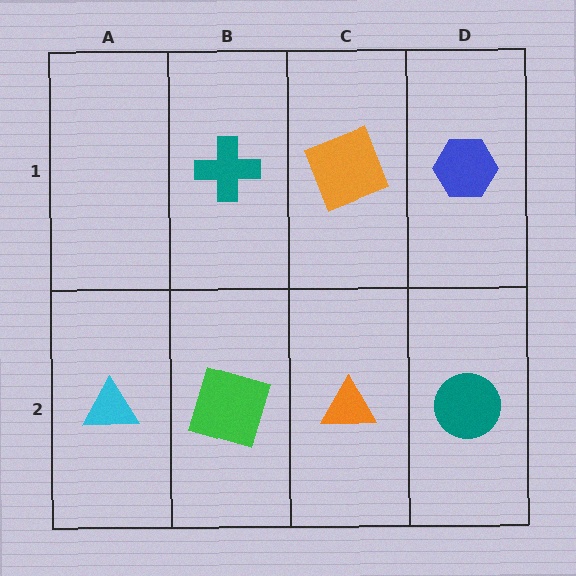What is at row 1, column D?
A blue hexagon.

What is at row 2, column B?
A green square.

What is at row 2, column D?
A teal circle.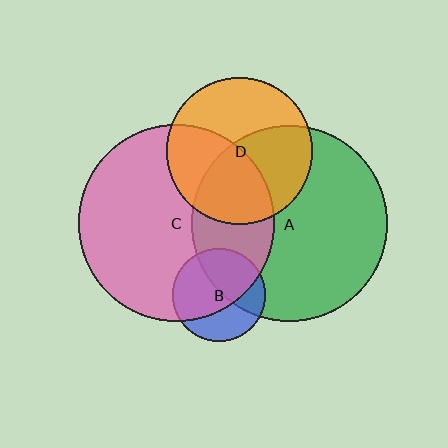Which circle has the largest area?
Circle C (pink).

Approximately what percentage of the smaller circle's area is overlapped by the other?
Approximately 30%.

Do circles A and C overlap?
Yes.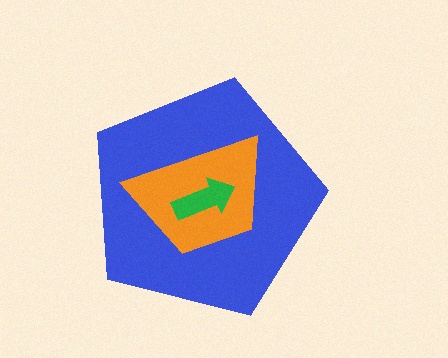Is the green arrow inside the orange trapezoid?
Yes.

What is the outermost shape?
The blue pentagon.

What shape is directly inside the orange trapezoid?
The green arrow.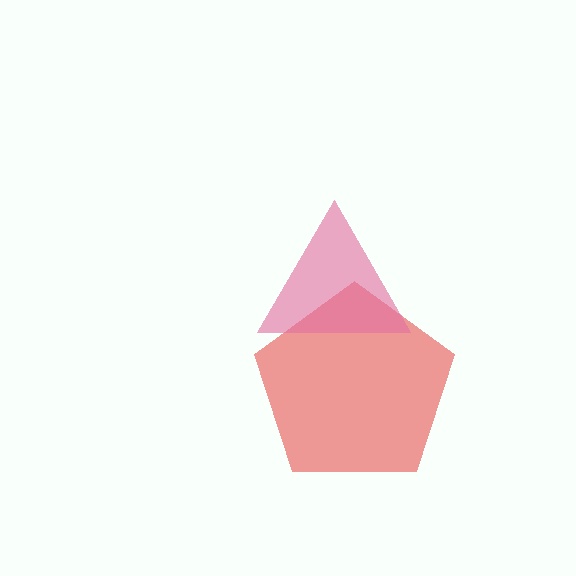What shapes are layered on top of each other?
The layered shapes are: a red pentagon, a pink triangle.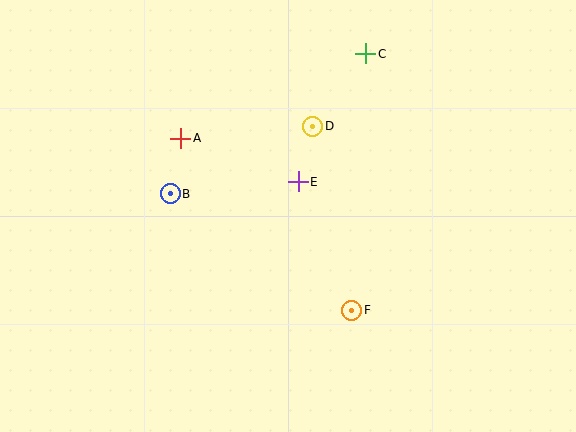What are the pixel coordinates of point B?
Point B is at (170, 194).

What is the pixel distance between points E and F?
The distance between E and F is 139 pixels.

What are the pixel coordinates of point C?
Point C is at (366, 54).